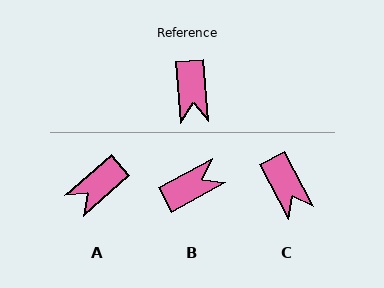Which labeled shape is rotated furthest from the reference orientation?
B, about 114 degrees away.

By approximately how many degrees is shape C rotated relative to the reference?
Approximately 23 degrees counter-clockwise.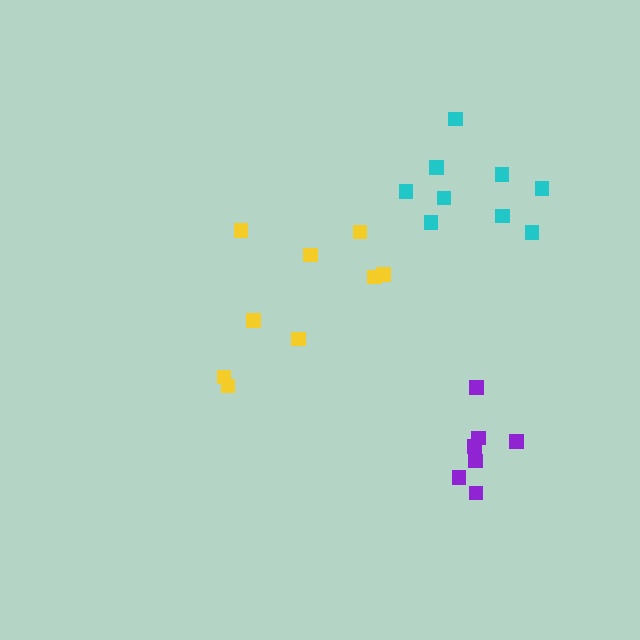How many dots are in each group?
Group 1: 9 dots, Group 2: 7 dots, Group 3: 9 dots (25 total).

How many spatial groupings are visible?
There are 3 spatial groupings.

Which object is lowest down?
The purple cluster is bottommost.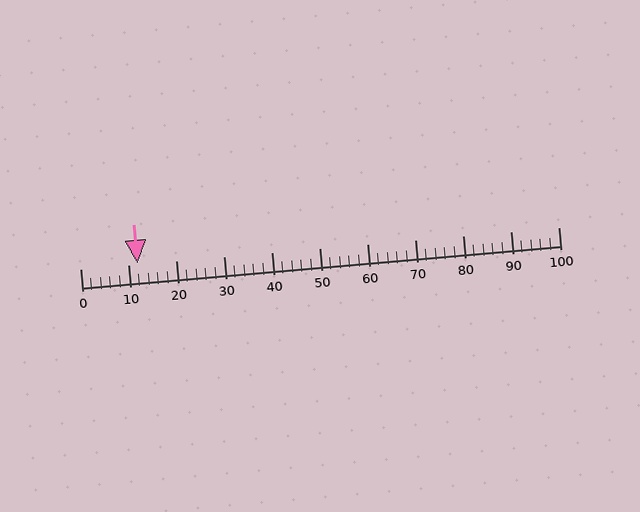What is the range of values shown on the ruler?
The ruler shows values from 0 to 100.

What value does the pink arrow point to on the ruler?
The pink arrow points to approximately 12.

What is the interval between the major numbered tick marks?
The major tick marks are spaced 10 units apart.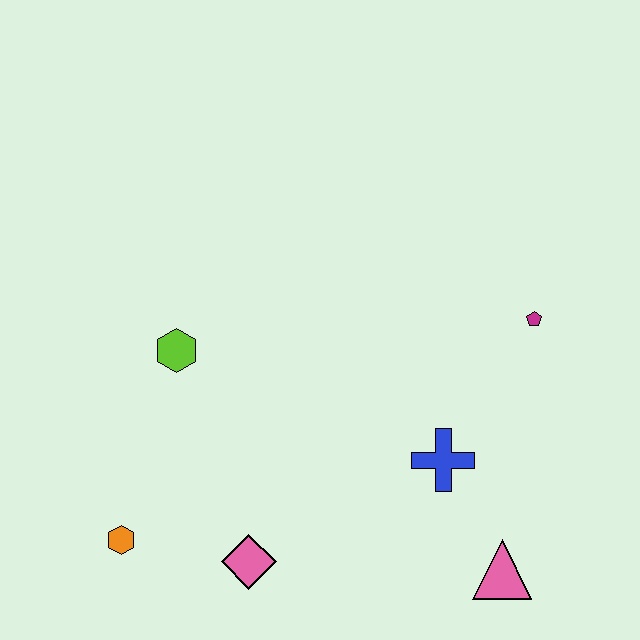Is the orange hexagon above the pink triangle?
Yes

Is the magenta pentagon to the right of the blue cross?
Yes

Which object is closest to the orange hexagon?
The pink diamond is closest to the orange hexagon.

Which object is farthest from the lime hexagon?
The pink triangle is farthest from the lime hexagon.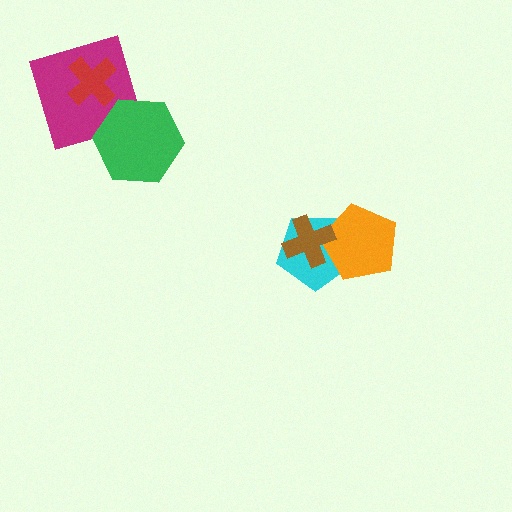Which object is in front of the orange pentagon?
The brown cross is in front of the orange pentagon.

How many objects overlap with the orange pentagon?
2 objects overlap with the orange pentagon.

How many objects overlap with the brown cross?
2 objects overlap with the brown cross.